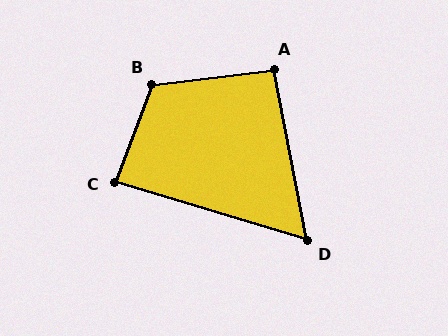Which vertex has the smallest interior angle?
D, at approximately 62 degrees.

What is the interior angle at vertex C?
Approximately 86 degrees (approximately right).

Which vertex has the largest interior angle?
B, at approximately 118 degrees.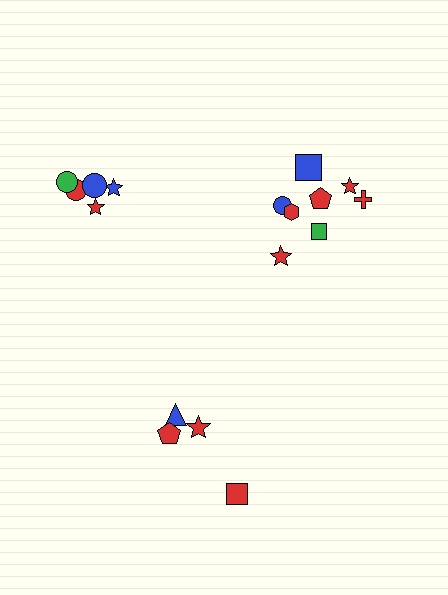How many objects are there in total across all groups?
There are 17 objects.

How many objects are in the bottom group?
There are 4 objects.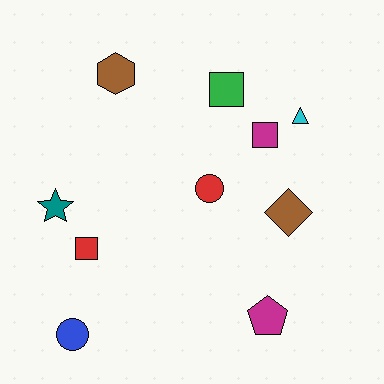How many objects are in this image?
There are 10 objects.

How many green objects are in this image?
There is 1 green object.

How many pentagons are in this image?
There is 1 pentagon.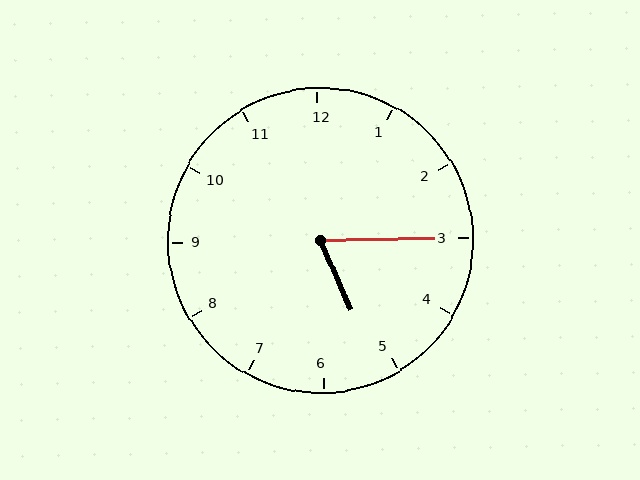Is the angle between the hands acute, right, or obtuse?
It is acute.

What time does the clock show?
5:15.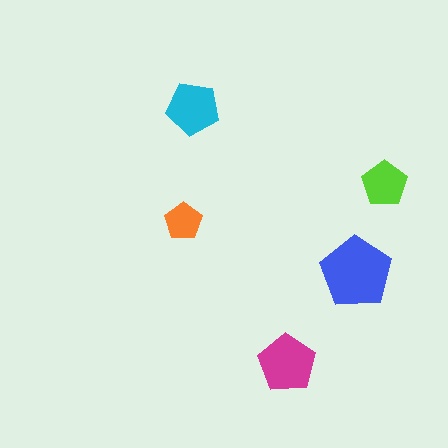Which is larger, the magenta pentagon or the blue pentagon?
The blue one.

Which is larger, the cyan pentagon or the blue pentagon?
The blue one.